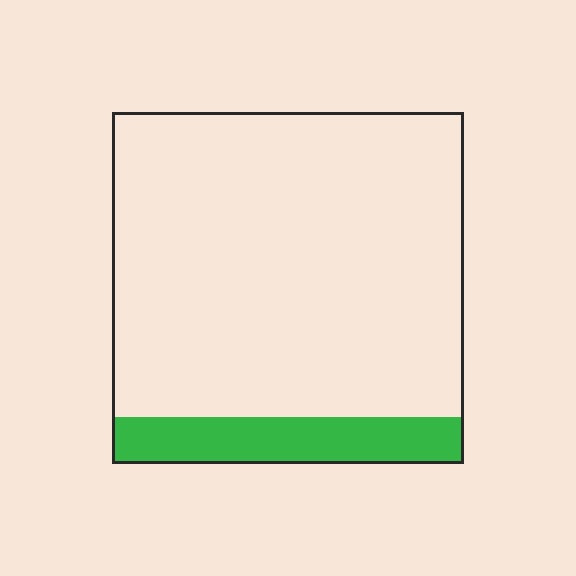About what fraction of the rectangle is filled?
About one eighth (1/8).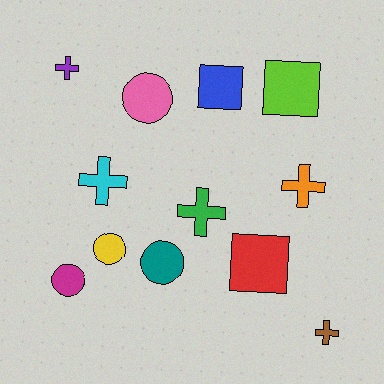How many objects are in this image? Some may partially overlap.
There are 12 objects.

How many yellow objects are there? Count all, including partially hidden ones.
There is 1 yellow object.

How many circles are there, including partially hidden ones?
There are 4 circles.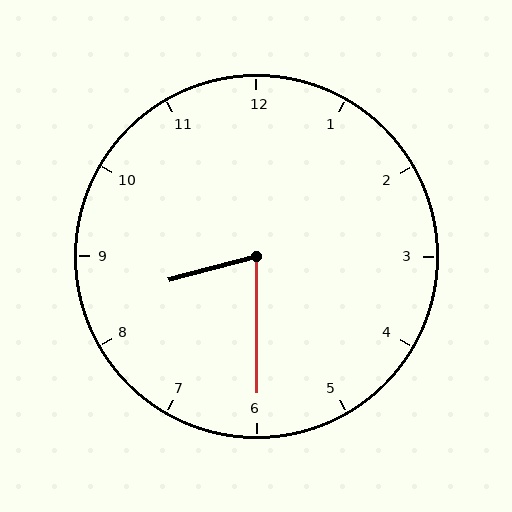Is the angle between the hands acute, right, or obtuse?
It is acute.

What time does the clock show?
8:30.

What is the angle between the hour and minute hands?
Approximately 75 degrees.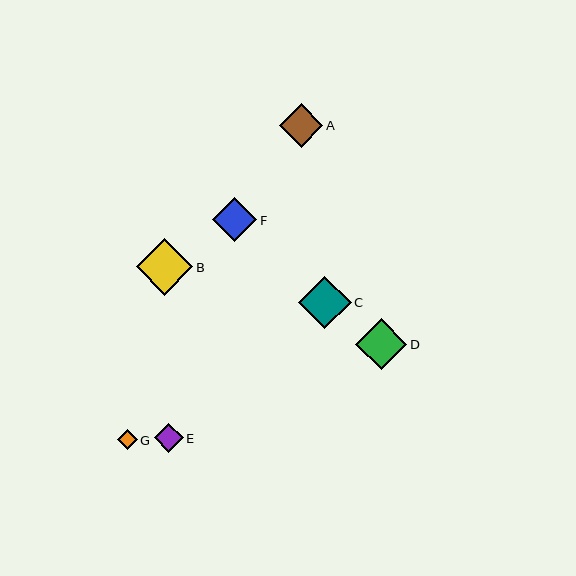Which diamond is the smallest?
Diamond G is the smallest with a size of approximately 19 pixels.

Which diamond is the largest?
Diamond B is the largest with a size of approximately 57 pixels.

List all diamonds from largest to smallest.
From largest to smallest: B, C, D, F, A, E, G.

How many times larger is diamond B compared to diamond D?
Diamond B is approximately 1.1 times the size of diamond D.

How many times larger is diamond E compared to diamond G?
Diamond E is approximately 1.5 times the size of diamond G.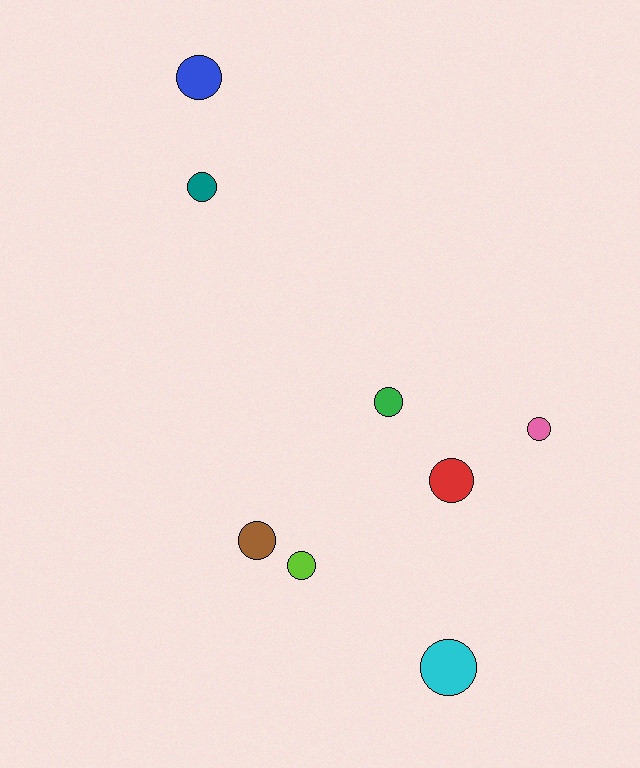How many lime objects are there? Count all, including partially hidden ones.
There is 1 lime object.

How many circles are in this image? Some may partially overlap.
There are 8 circles.